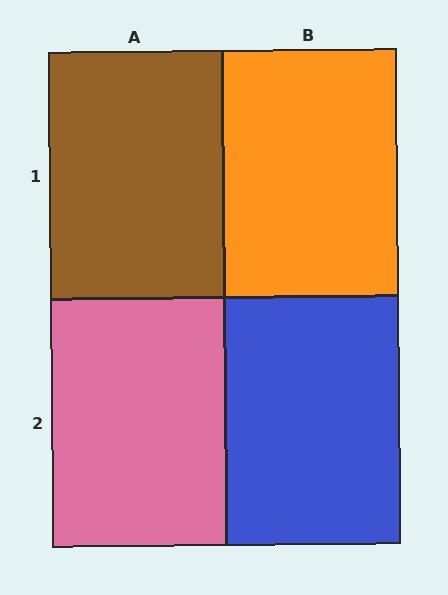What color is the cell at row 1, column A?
Brown.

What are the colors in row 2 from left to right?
Pink, blue.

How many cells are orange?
1 cell is orange.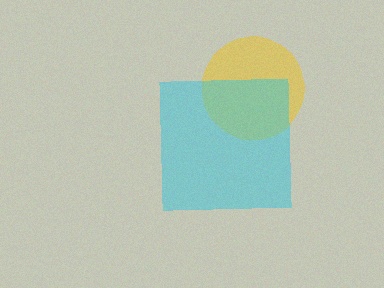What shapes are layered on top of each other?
The layered shapes are: a yellow circle, a cyan square.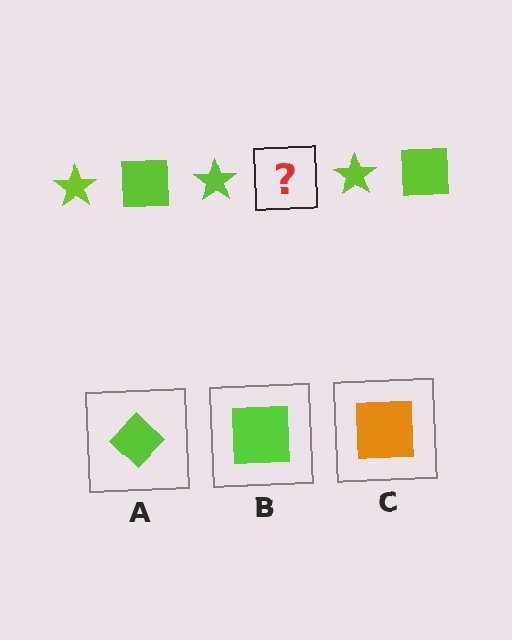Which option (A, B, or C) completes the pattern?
B.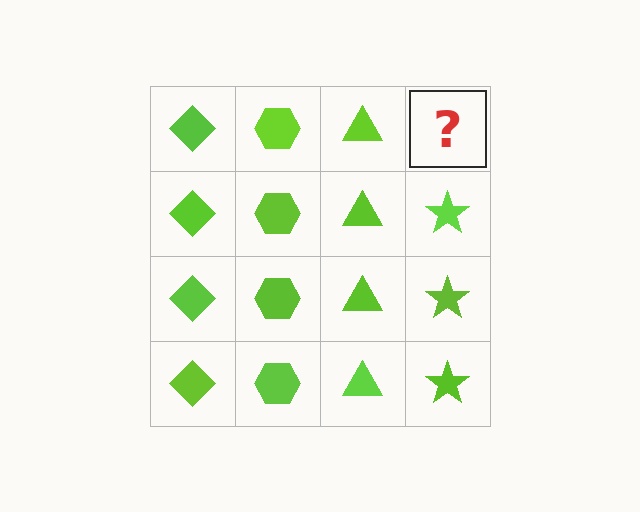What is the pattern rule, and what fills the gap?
The rule is that each column has a consistent shape. The gap should be filled with a lime star.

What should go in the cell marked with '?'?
The missing cell should contain a lime star.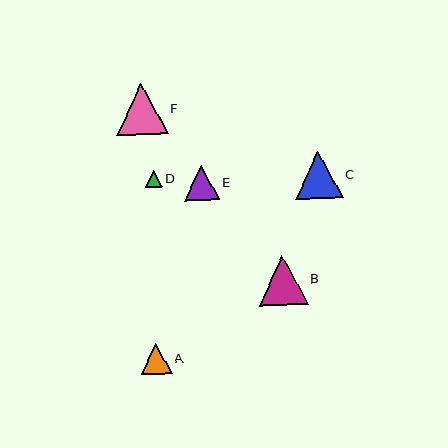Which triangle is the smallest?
Triangle D is the smallest with a size of approximately 17 pixels.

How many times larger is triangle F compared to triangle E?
Triangle F is approximately 1.4 times the size of triangle E.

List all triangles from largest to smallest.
From largest to smallest: F, B, C, E, A, D.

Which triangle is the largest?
Triangle F is the largest with a size of approximately 51 pixels.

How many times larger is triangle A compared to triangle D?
Triangle A is approximately 1.8 times the size of triangle D.